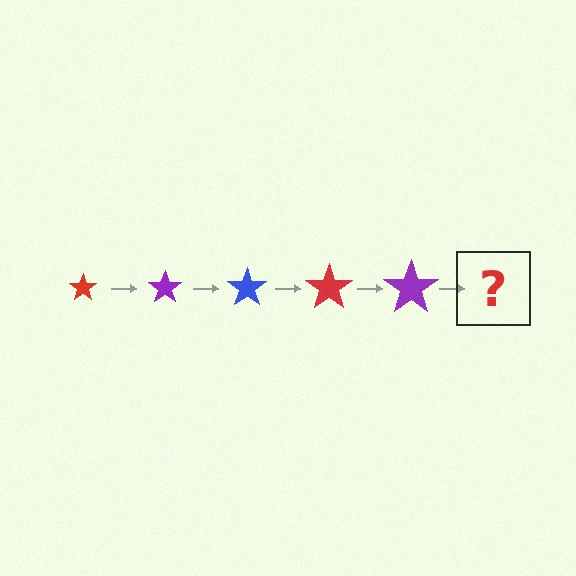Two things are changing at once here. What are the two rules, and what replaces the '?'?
The two rules are that the star grows larger each step and the color cycles through red, purple, and blue. The '?' should be a blue star, larger than the previous one.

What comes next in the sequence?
The next element should be a blue star, larger than the previous one.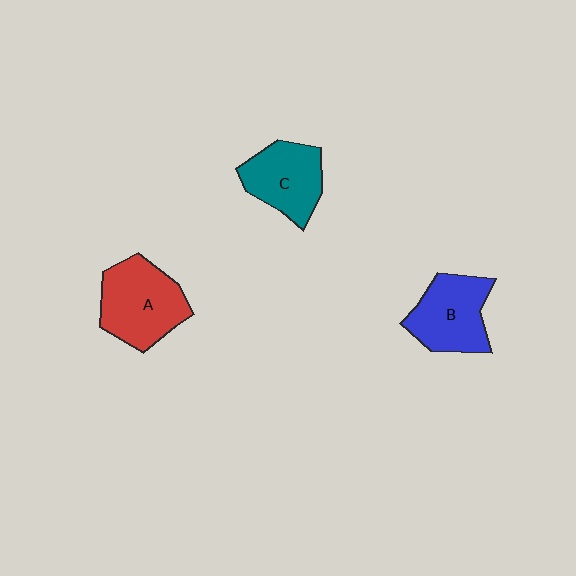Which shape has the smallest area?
Shape C (teal).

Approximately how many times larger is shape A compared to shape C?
Approximately 1.2 times.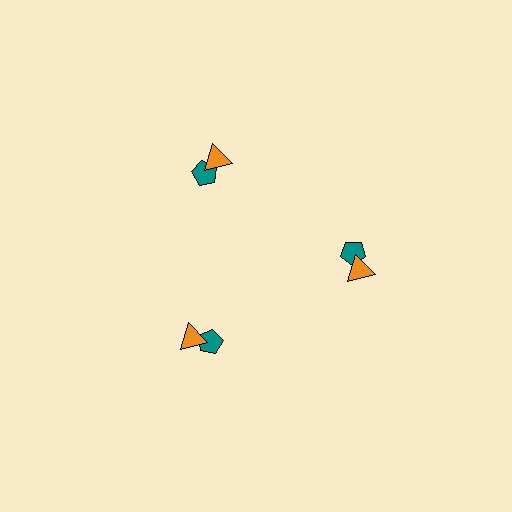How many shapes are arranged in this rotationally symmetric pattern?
There are 6 shapes, arranged in 3 groups of 2.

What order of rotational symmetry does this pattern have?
This pattern has 3-fold rotational symmetry.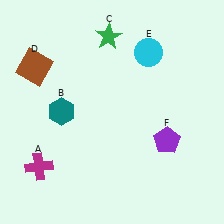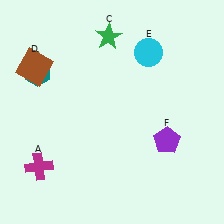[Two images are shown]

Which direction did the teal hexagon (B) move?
The teal hexagon (B) moved up.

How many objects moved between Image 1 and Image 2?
1 object moved between the two images.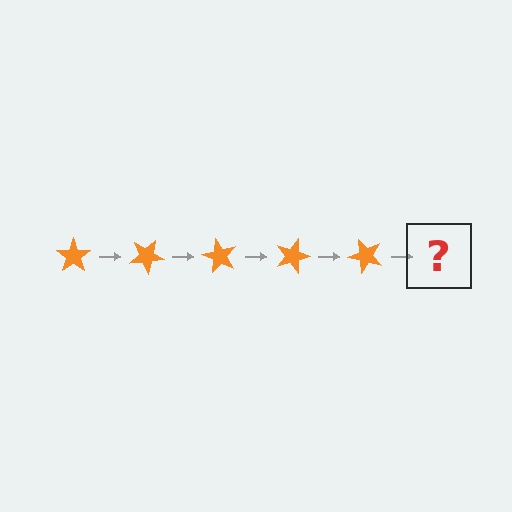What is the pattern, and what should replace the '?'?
The pattern is that the star rotates 30 degrees each step. The '?' should be an orange star rotated 150 degrees.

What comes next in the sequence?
The next element should be an orange star rotated 150 degrees.